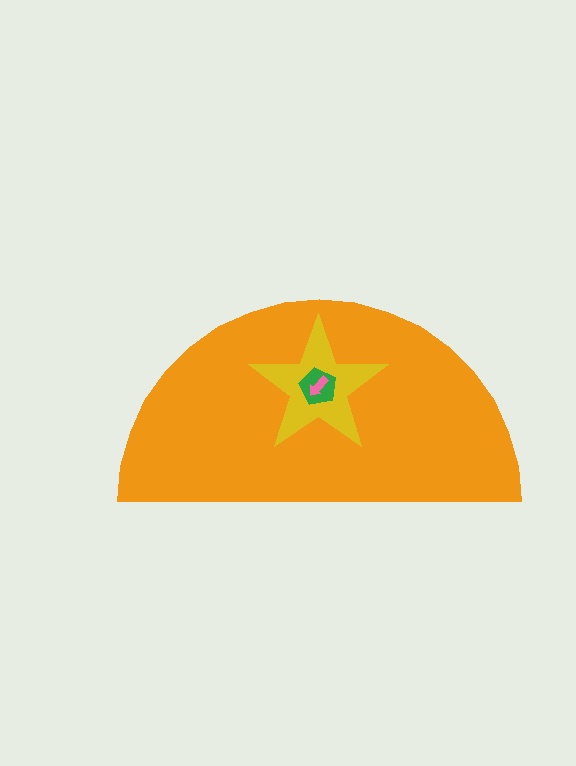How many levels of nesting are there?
4.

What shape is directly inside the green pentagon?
The pink arrow.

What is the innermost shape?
The pink arrow.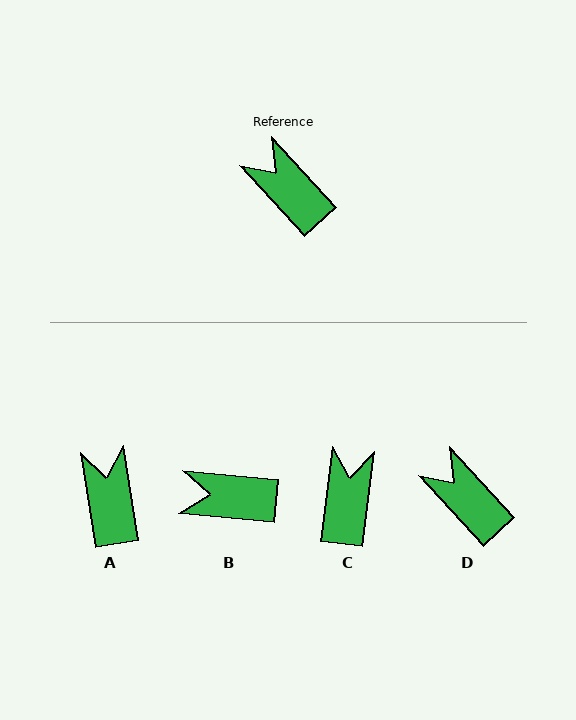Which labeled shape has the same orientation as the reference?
D.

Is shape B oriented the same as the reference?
No, it is off by about 43 degrees.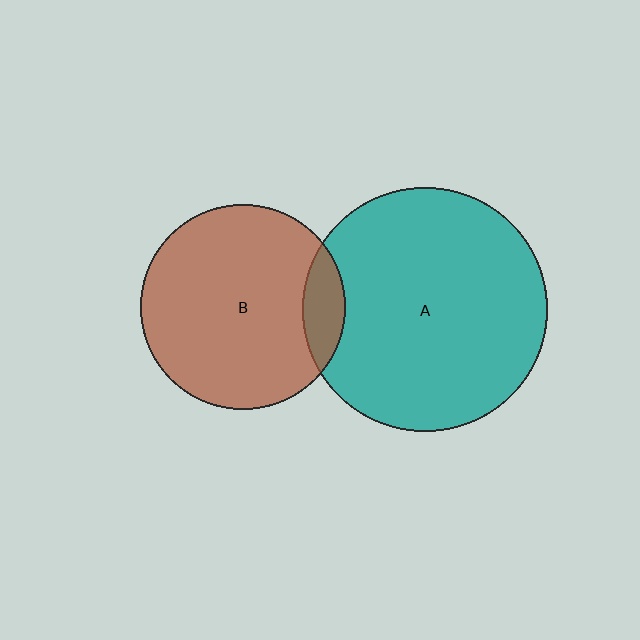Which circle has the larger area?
Circle A (teal).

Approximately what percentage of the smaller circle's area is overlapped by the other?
Approximately 10%.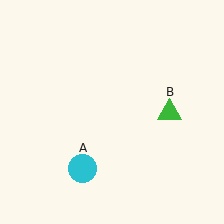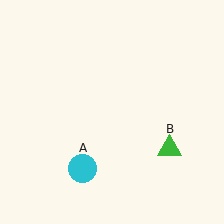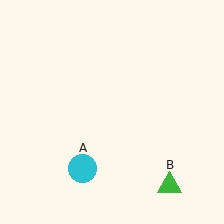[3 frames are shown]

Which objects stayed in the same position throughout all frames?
Cyan circle (object A) remained stationary.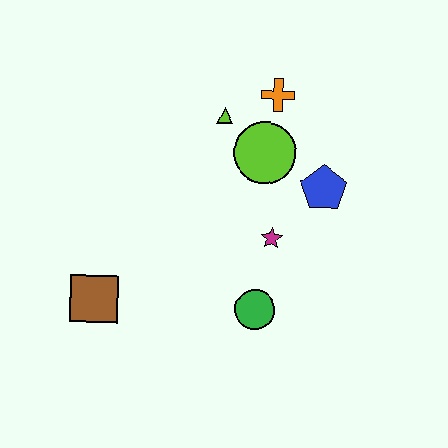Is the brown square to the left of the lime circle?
Yes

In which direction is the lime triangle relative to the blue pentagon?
The lime triangle is to the left of the blue pentagon.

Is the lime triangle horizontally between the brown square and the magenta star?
Yes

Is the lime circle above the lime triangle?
No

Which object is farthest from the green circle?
The orange cross is farthest from the green circle.